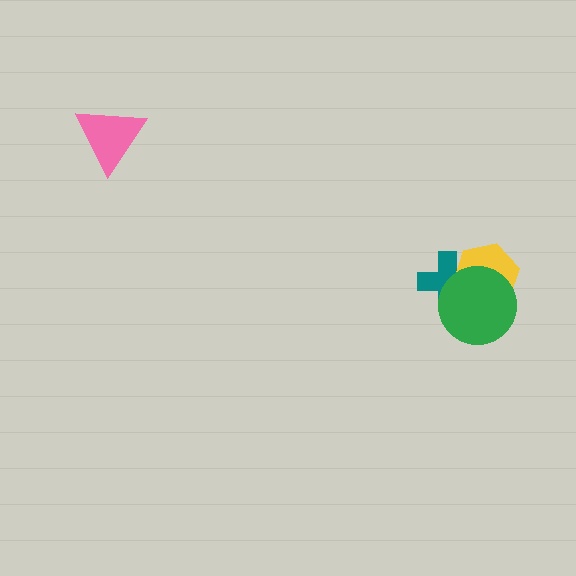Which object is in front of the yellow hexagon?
The green circle is in front of the yellow hexagon.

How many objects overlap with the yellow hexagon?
2 objects overlap with the yellow hexagon.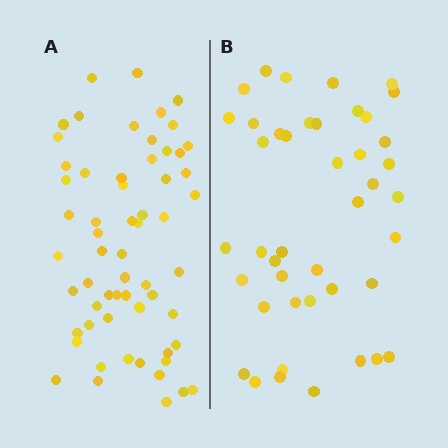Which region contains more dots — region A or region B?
Region A (the left region) has more dots.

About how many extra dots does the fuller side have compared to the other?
Region A has approximately 15 more dots than region B.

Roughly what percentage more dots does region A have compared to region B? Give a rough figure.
About 40% more.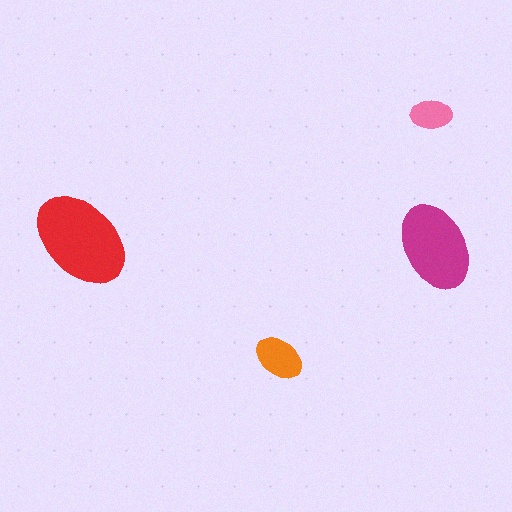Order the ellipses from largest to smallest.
the red one, the magenta one, the orange one, the pink one.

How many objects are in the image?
There are 4 objects in the image.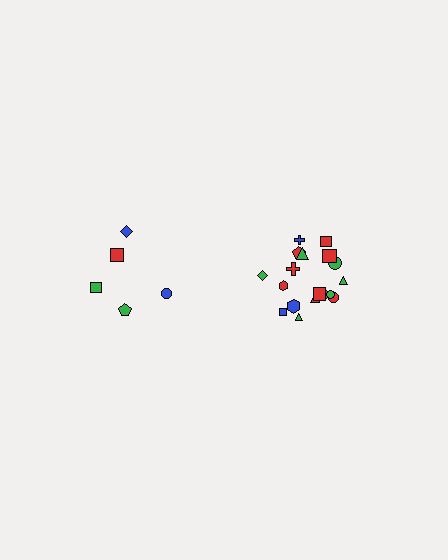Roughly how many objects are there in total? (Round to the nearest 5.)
Roughly 25 objects in total.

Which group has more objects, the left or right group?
The right group.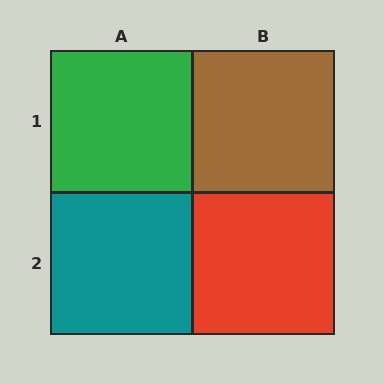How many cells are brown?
1 cell is brown.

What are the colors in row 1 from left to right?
Green, brown.